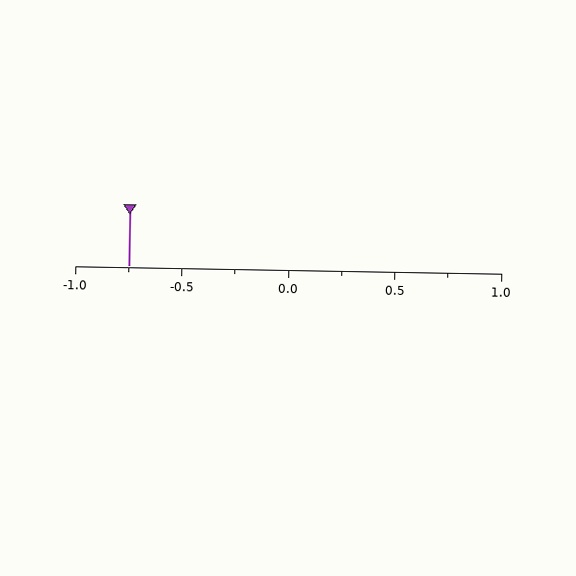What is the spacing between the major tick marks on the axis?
The major ticks are spaced 0.5 apart.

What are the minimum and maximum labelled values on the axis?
The axis runs from -1.0 to 1.0.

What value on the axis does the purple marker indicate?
The marker indicates approximately -0.75.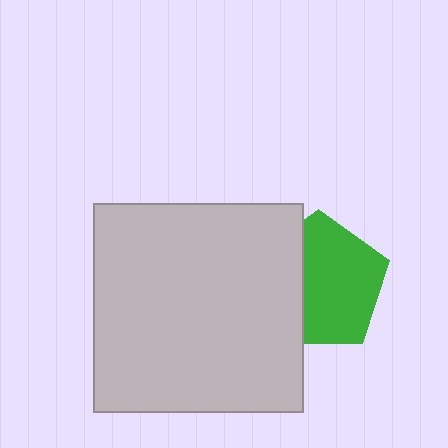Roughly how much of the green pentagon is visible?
Most of it is visible (roughly 65%).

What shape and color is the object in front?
The object in front is a light gray square.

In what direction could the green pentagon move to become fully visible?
The green pentagon could move right. That would shift it out from behind the light gray square entirely.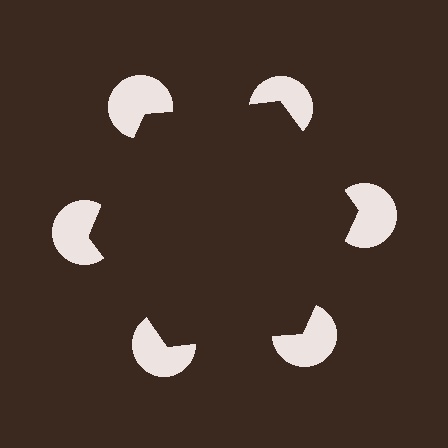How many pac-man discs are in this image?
There are 6 — one at each vertex of the illusory hexagon.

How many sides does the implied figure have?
6 sides.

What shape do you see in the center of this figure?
An illusory hexagon — its edges are inferred from the aligned wedge cuts in the pac-man discs, not physically drawn.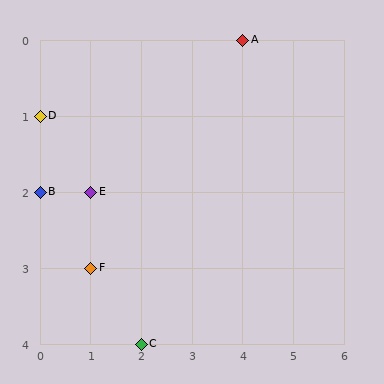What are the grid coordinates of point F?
Point F is at grid coordinates (1, 3).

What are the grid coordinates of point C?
Point C is at grid coordinates (2, 4).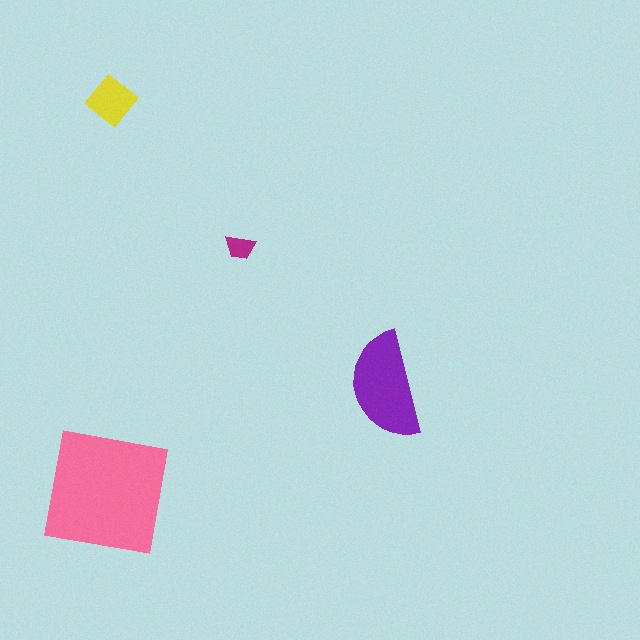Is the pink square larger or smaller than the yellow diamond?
Larger.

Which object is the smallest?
The magenta trapezoid.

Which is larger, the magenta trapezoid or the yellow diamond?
The yellow diamond.